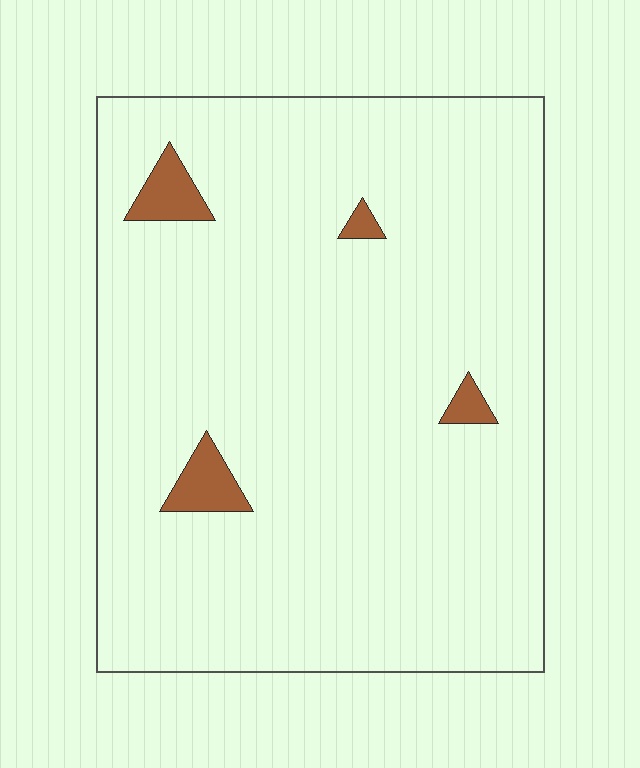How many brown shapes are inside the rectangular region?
4.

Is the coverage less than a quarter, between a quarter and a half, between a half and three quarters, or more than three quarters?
Less than a quarter.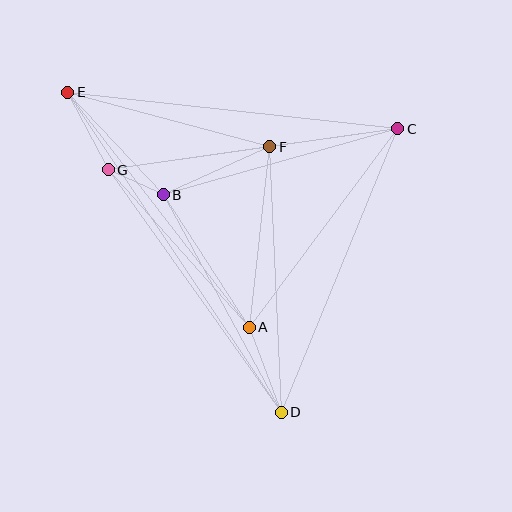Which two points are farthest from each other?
Points D and E are farthest from each other.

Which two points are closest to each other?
Points B and G are closest to each other.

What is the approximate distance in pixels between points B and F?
The distance between B and F is approximately 117 pixels.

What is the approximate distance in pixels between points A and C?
The distance between A and C is approximately 248 pixels.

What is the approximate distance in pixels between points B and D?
The distance between B and D is approximately 248 pixels.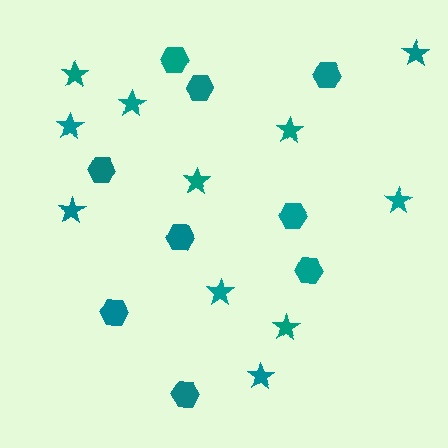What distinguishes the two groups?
There are 2 groups: one group of stars (11) and one group of hexagons (9).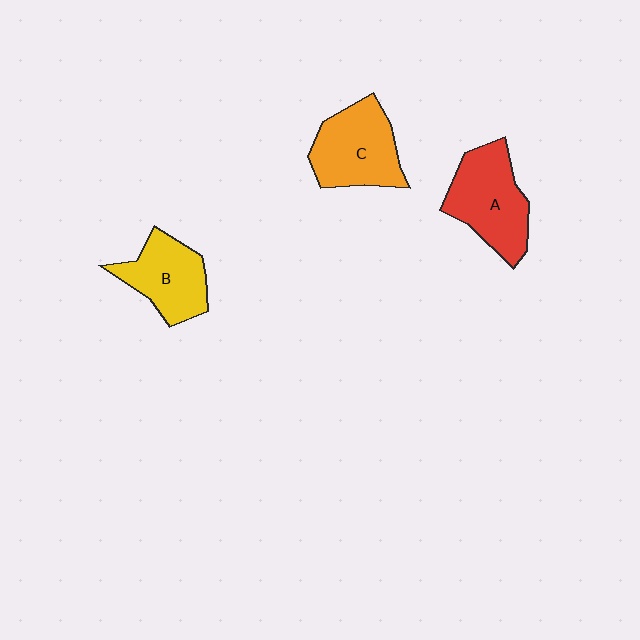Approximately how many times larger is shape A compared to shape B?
Approximately 1.2 times.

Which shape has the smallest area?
Shape B (yellow).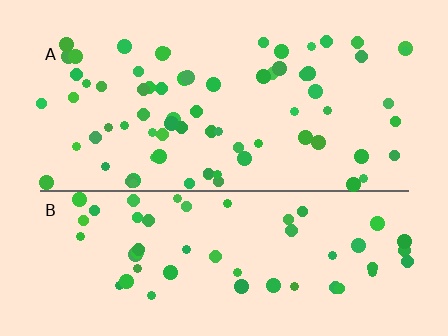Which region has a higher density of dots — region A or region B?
A (the top).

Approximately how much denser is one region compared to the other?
Approximately 1.3× — region A over region B.